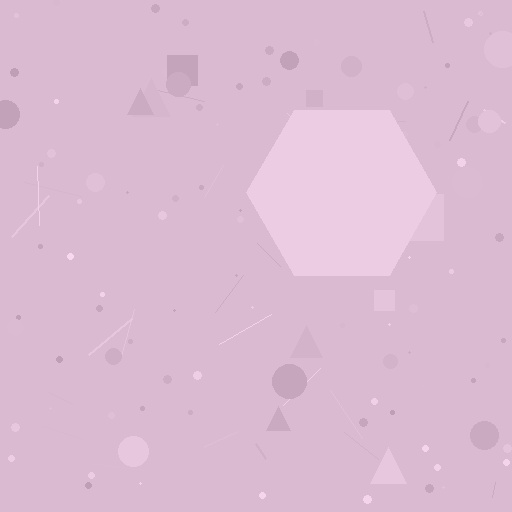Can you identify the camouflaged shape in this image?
The camouflaged shape is a hexagon.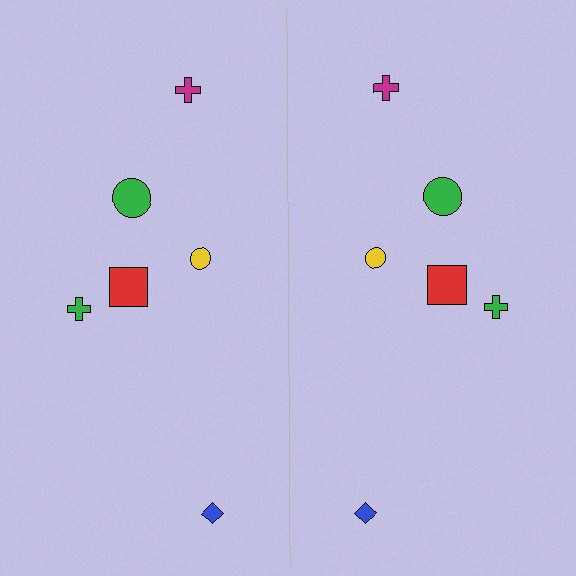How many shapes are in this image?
There are 12 shapes in this image.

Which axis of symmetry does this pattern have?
The pattern has a vertical axis of symmetry running through the center of the image.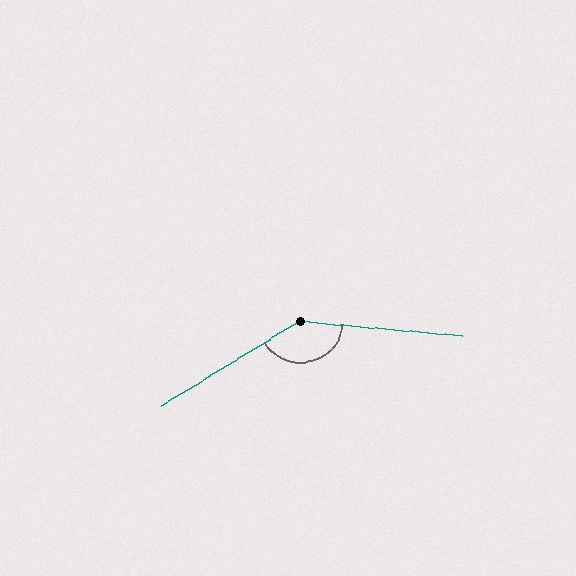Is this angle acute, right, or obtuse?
It is obtuse.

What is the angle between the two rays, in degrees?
Approximately 143 degrees.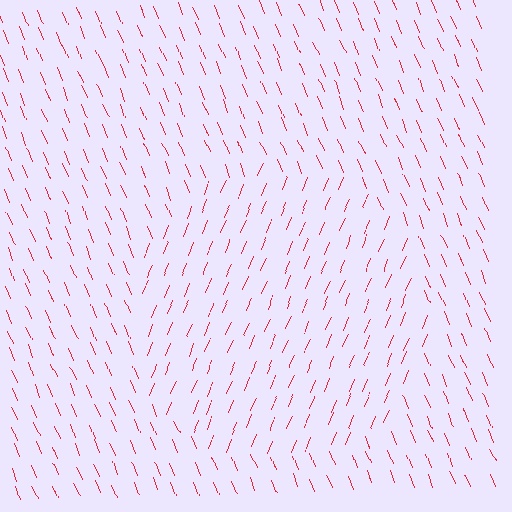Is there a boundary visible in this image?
Yes, there is a texture boundary formed by a change in line orientation.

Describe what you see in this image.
The image is filled with small red line segments. A circle region in the image has lines oriented differently from the surrounding lines, creating a visible texture boundary.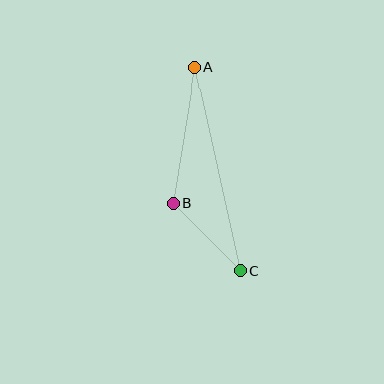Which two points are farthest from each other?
Points A and C are farthest from each other.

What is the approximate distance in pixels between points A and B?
The distance between A and B is approximately 138 pixels.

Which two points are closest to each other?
Points B and C are closest to each other.